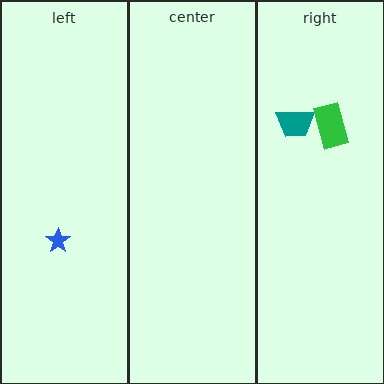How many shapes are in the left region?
1.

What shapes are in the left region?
The blue star.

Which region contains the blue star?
The left region.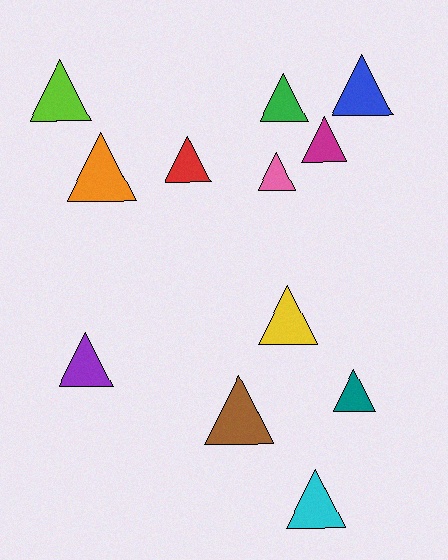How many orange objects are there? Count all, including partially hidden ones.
There is 1 orange object.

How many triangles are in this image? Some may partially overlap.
There are 12 triangles.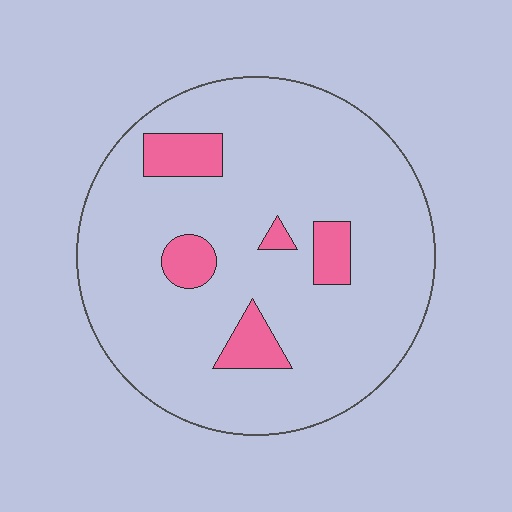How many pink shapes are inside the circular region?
5.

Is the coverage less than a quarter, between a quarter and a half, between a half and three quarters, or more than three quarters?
Less than a quarter.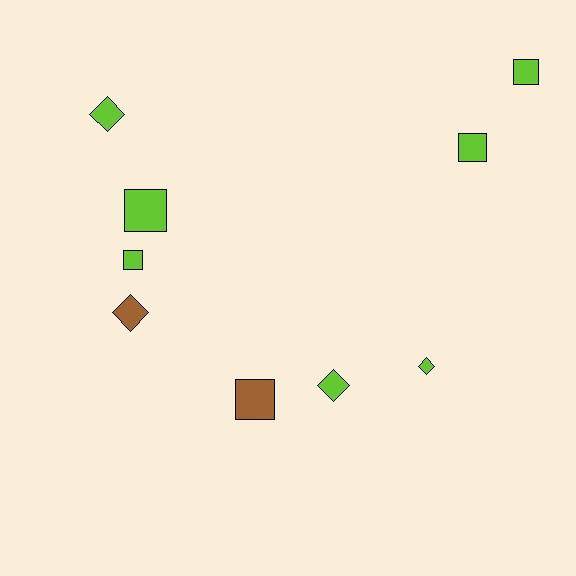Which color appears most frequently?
Lime, with 7 objects.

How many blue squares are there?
There are no blue squares.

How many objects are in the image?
There are 9 objects.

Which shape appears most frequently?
Square, with 5 objects.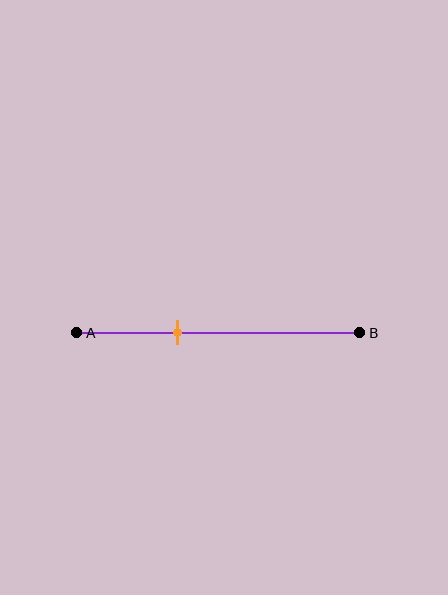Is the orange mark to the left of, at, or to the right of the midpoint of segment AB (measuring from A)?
The orange mark is to the left of the midpoint of segment AB.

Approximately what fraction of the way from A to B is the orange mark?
The orange mark is approximately 35% of the way from A to B.